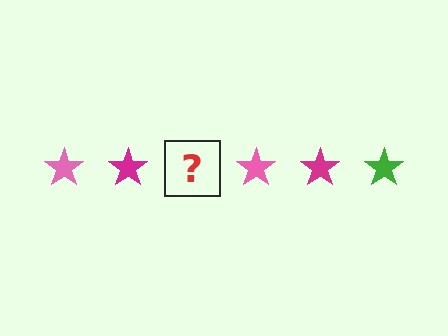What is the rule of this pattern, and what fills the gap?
The rule is that the pattern cycles through pink, magenta, green stars. The gap should be filled with a green star.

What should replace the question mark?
The question mark should be replaced with a green star.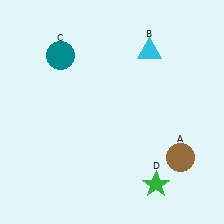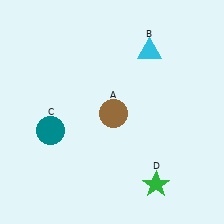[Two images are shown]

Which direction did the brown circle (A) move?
The brown circle (A) moved left.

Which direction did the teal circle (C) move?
The teal circle (C) moved down.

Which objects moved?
The objects that moved are: the brown circle (A), the teal circle (C).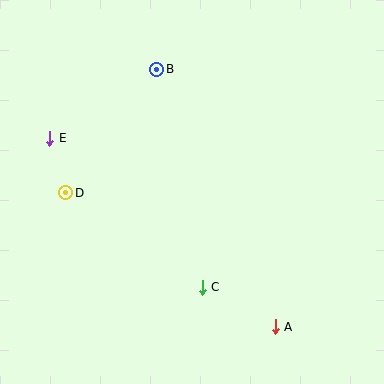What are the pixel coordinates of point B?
Point B is at (157, 69).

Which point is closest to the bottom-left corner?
Point D is closest to the bottom-left corner.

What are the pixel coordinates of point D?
Point D is at (66, 193).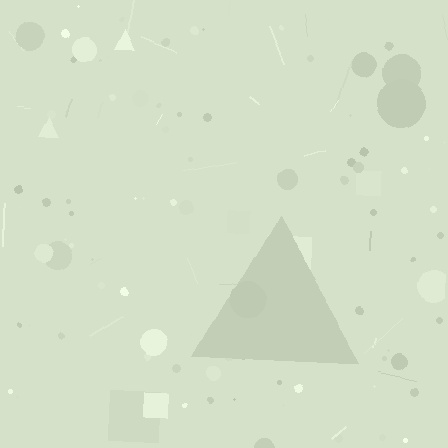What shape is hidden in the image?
A triangle is hidden in the image.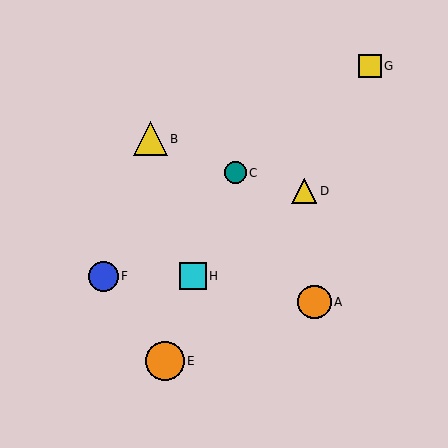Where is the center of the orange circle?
The center of the orange circle is at (165, 361).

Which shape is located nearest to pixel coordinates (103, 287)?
The blue circle (labeled F) at (104, 276) is nearest to that location.